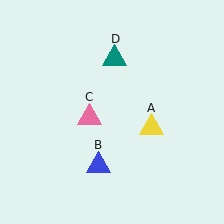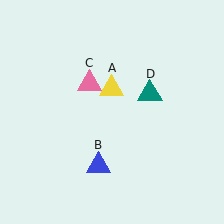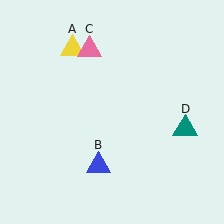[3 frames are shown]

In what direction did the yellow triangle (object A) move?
The yellow triangle (object A) moved up and to the left.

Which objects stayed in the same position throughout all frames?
Blue triangle (object B) remained stationary.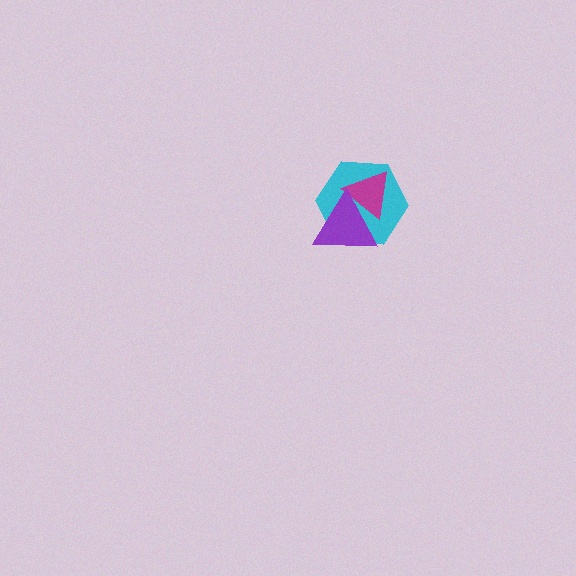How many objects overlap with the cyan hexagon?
2 objects overlap with the cyan hexagon.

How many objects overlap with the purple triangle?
2 objects overlap with the purple triangle.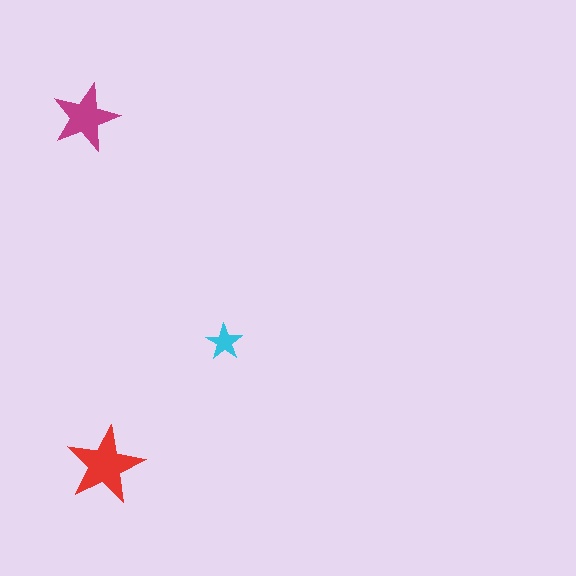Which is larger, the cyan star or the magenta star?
The magenta one.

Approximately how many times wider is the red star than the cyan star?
About 2 times wider.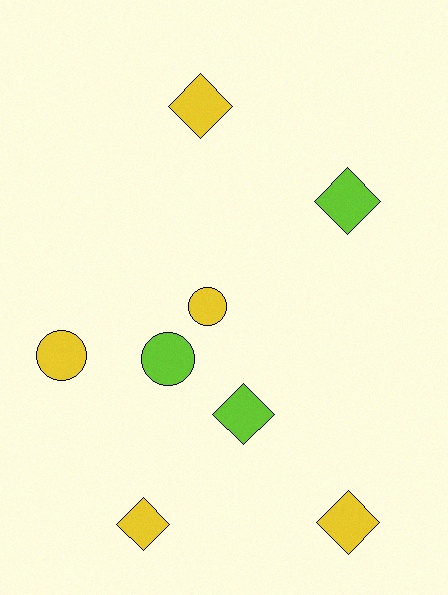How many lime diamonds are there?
There are 2 lime diamonds.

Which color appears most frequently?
Yellow, with 5 objects.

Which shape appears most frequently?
Diamond, with 5 objects.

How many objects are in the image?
There are 8 objects.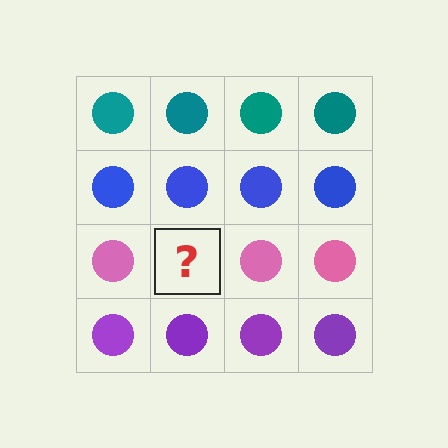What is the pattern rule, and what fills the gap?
The rule is that each row has a consistent color. The gap should be filled with a pink circle.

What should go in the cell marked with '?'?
The missing cell should contain a pink circle.